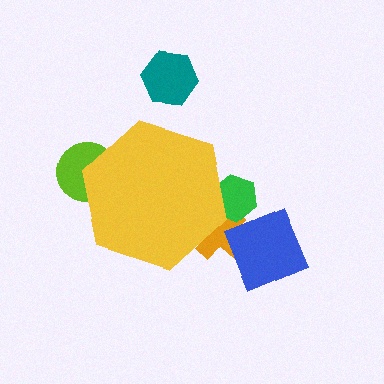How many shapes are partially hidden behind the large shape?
3 shapes are partially hidden.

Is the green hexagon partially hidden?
Yes, the green hexagon is partially hidden behind the yellow hexagon.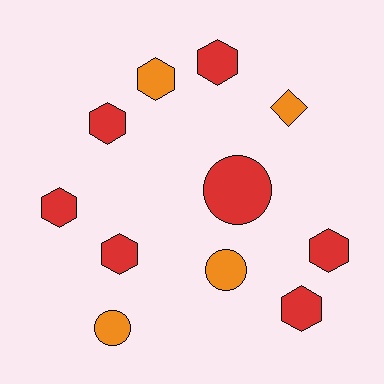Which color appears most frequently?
Red, with 7 objects.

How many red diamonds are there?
There are no red diamonds.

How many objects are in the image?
There are 11 objects.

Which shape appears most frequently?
Hexagon, with 7 objects.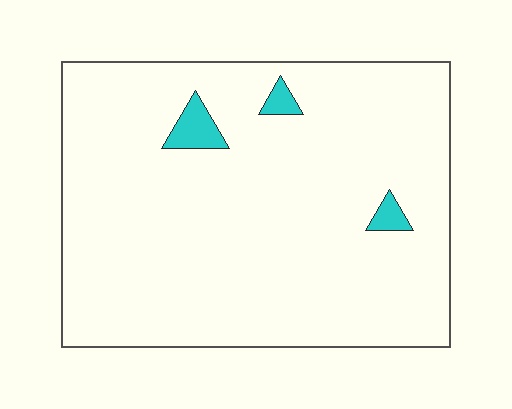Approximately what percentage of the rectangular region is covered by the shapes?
Approximately 5%.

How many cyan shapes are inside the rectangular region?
3.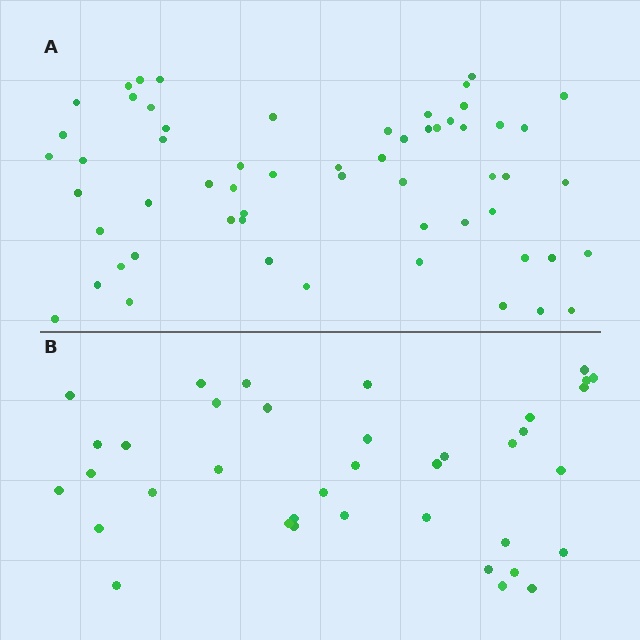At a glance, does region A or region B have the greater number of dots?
Region A (the top region) has more dots.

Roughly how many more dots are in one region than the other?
Region A has approximately 20 more dots than region B.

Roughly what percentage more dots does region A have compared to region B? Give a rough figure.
About 55% more.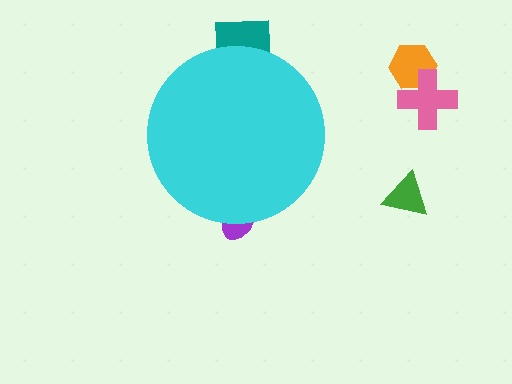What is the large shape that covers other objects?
A cyan circle.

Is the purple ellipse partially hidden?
Yes, the purple ellipse is partially hidden behind the cyan circle.